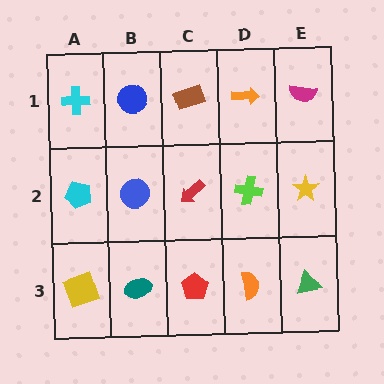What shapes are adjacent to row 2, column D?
An orange arrow (row 1, column D), an orange semicircle (row 3, column D), a red arrow (row 2, column C), a yellow star (row 2, column E).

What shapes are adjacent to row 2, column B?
A blue circle (row 1, column B), a teal ellipse (row 3, column B), a cyan pentagon (row 2, column A), a red arrow (row 2, column C).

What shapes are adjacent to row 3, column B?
A blue circle (row 2, column B), a yellow square (row 3, column A), a red pentagon (row 3, column C).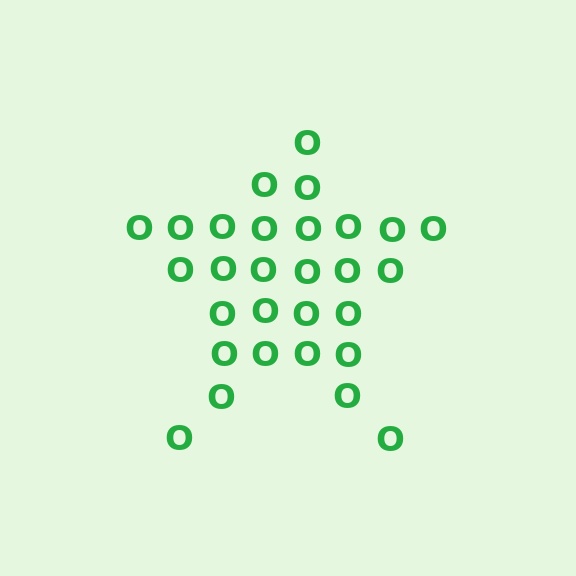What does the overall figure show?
The overall figure shows a star.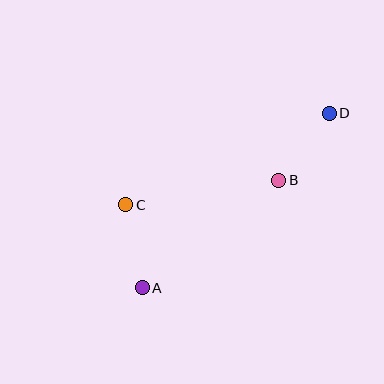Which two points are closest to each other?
Points B and D are closest to each other.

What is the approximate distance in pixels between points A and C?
The distance between A and C is approximately 85 pixels.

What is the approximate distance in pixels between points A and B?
The distance between A and B is approximately 174 pixels.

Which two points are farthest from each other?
Points A and D are farthest from each other.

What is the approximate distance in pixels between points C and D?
The distance between C and D is approximately 223 pixels.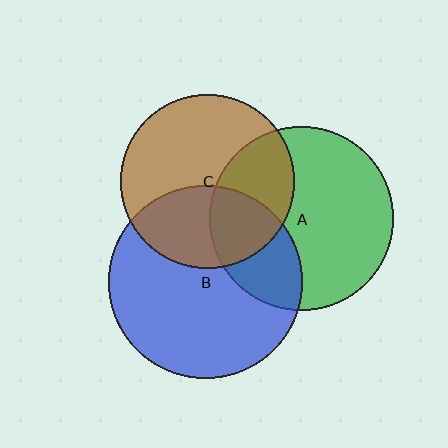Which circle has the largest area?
Circle B (blue).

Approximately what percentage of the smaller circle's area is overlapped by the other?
Approximately 30%.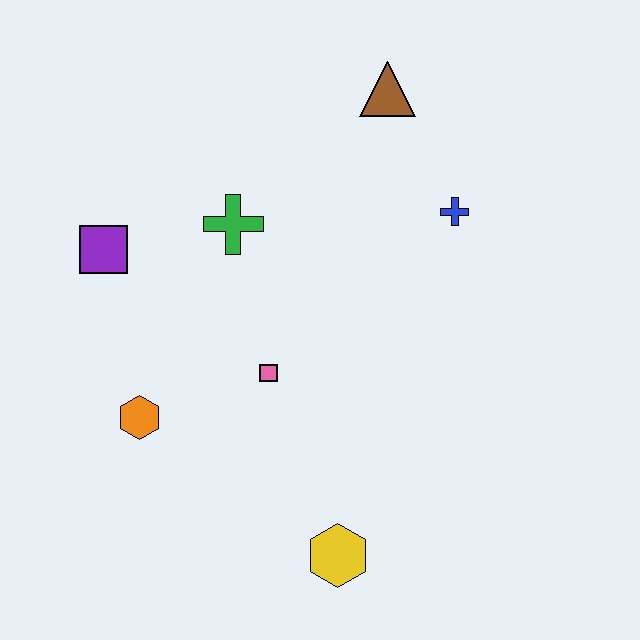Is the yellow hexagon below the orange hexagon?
Yes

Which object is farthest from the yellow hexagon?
The brown triangle is farthest from the yellow hexagon.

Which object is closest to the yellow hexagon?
The pink square is closest to the yellow hexagon.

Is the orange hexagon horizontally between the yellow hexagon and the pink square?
No